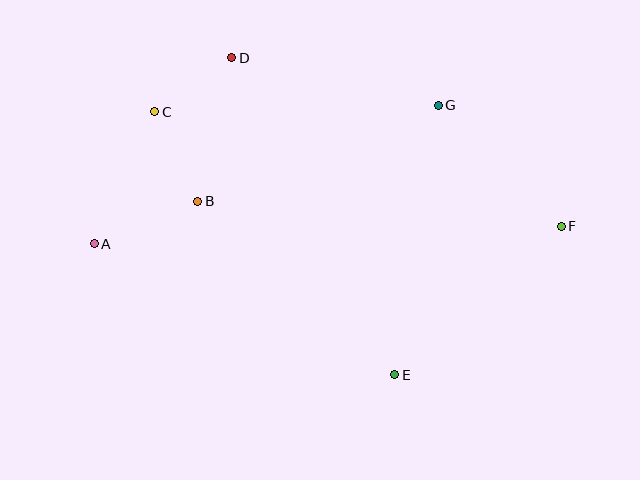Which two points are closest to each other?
Points C and D are closest to each other.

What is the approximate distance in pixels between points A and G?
The distance between A and G is approximately 371 pixels.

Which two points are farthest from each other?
Points A and F are farthest from each other.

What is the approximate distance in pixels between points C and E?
The distance between C and E is approximately 356 pixels.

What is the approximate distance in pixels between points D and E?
The distance between D and E is approximately 356 pixels.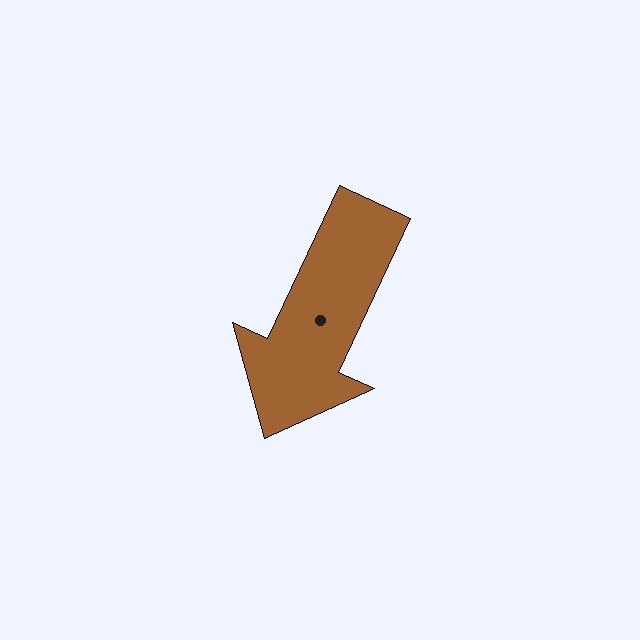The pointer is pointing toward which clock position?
Roughly 7 o'clock.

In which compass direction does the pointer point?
Southwest.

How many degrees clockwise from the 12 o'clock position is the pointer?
Approximately 205 degrees.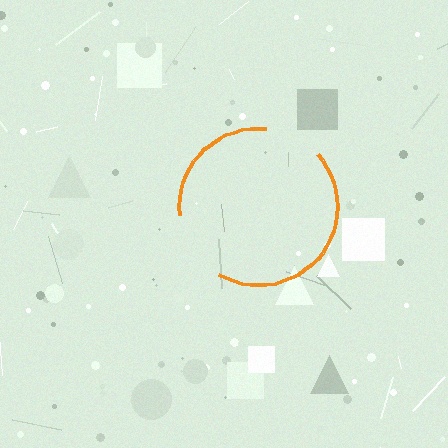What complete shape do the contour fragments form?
The contour fragments form a circle.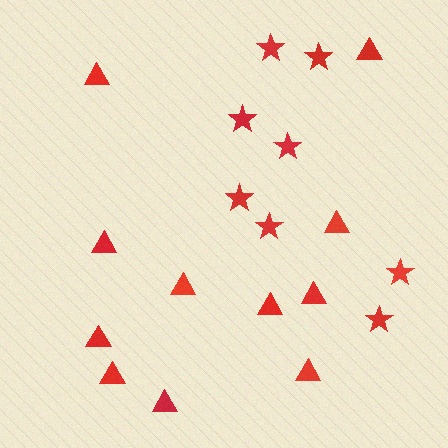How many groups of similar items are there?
There are 2 groups: one group of triangles (11) and one group of stars (8).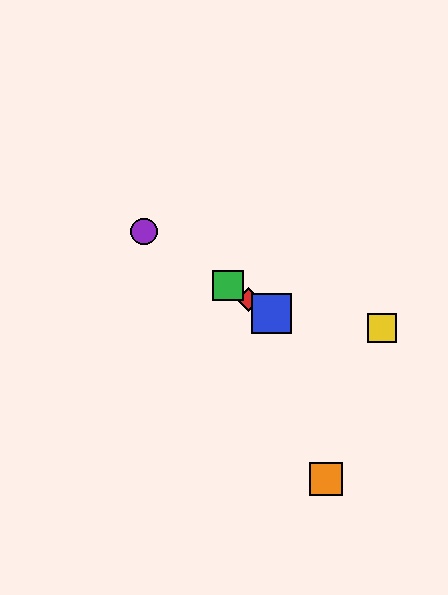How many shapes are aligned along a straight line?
4 shapes (the red diamond, the blue square, the green square, the purple circle) are aligned along a straight line.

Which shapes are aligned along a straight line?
The red diamond, the blue square, the green square, the purple circle are aligned along a straight line.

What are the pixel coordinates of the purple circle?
The purple circle is at (144, 231).